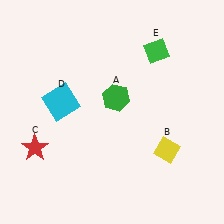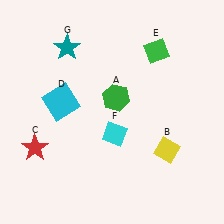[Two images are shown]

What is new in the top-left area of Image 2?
A teal star (G) was added in the top-left area of Image 2.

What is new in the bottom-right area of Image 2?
A cyan diamond (F) was added in the bottom-right area of Image 2.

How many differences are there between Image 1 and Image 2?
There are 2 differences between the two images.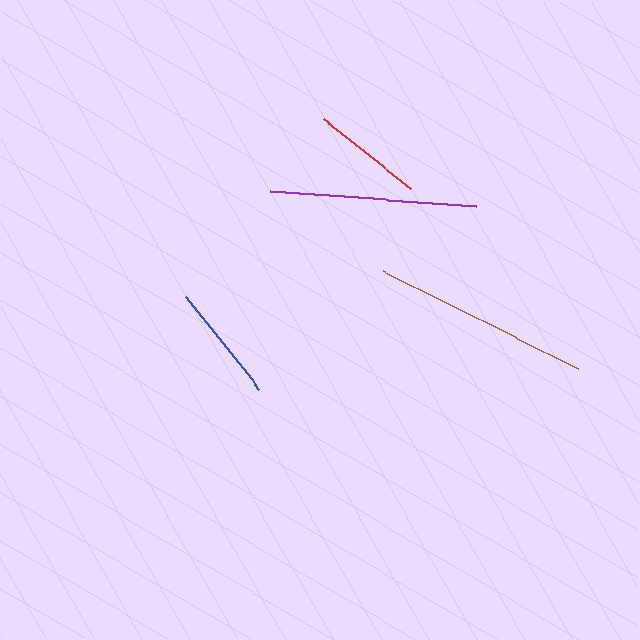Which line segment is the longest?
The brown line is the longest at approximately 217 pixels.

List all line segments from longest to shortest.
From longest to shortest: brown, purple, blue, red.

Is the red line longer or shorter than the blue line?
The blue line is longer than the red line.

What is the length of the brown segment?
The brown segment is approximately 217 pixels long.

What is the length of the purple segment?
The purple segment is approximately 207 pixels long.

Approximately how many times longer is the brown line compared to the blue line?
The brown line is approximately 1.8 times the length of the blue line.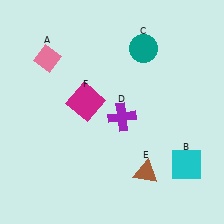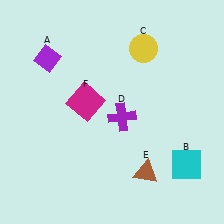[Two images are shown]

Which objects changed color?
A changed from pink to purple. C changed from teal to yellow.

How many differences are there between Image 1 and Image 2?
There are 2 differences between the two images.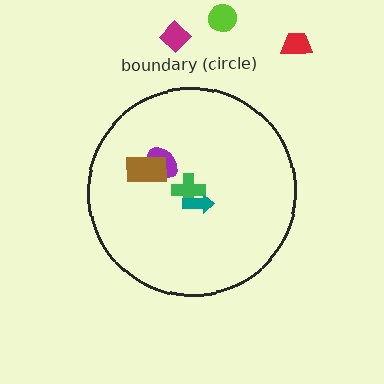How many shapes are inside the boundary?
4 inside, 3 outside.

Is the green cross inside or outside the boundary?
Inside.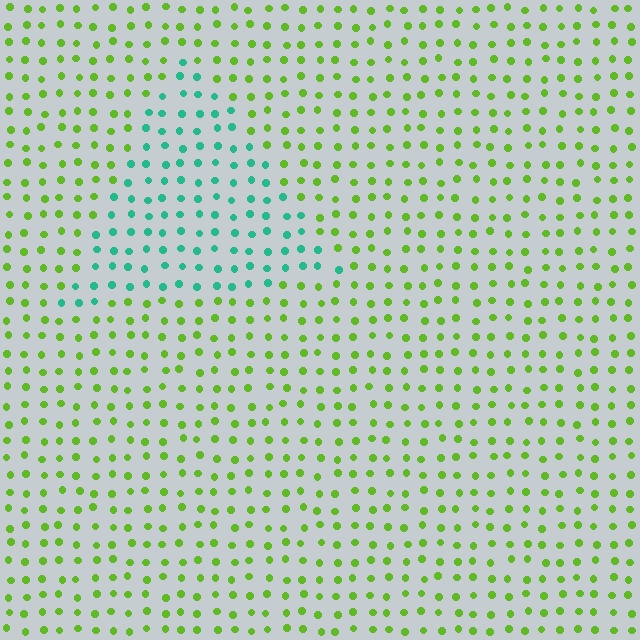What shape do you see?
I see a triangle.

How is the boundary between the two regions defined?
The boundary is defined purely by a slight shift in hue (about 65 degrees). Spacing, size, and orientation are identical on both sides.